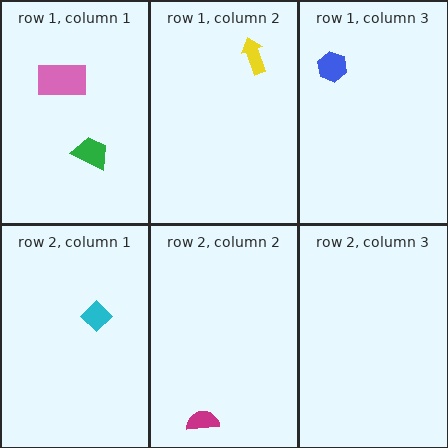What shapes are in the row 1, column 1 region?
The pink rectangle, the green trapezoid.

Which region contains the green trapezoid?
The row 1, column 1 region.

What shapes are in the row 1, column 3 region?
The blue hexagon.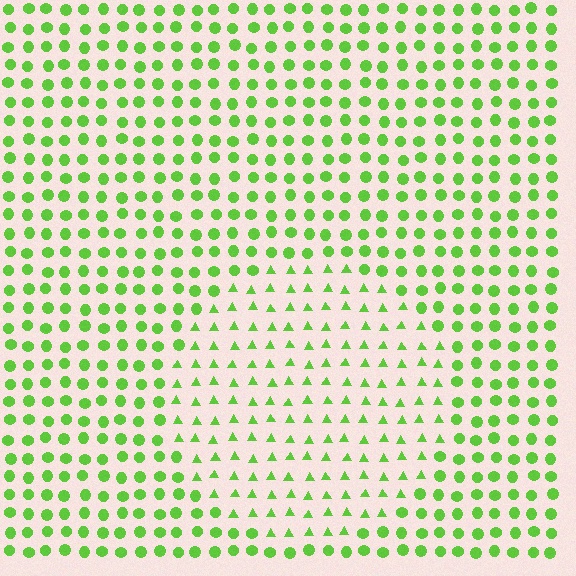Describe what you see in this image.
The image is filled with small lime elements arranged in a uniform grid. A circle-shaped region contains triangles, while the surrounding area contains circles. The boundary is defined purely by the change in element shape.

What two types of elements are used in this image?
The image uses triangles inside the circle region and circles outside it.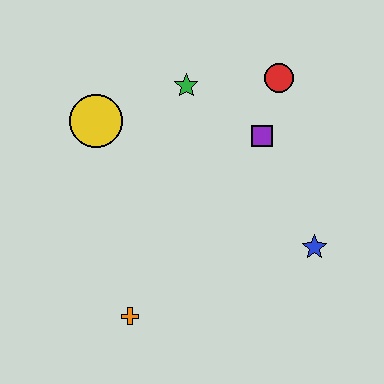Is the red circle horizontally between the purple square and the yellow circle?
No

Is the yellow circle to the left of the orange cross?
Yes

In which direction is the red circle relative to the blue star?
The red circle is above the blue star.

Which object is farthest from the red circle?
The orange cross is farthest from the red circle.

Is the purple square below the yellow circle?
Yes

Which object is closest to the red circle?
The purple square is closest to the red circle.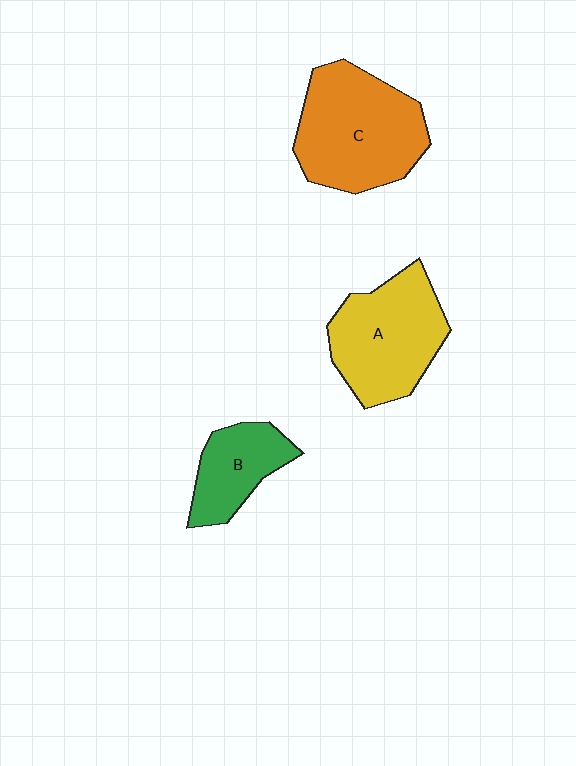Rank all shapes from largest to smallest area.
From largest to smallest: C (orange), A (yellow), B (green).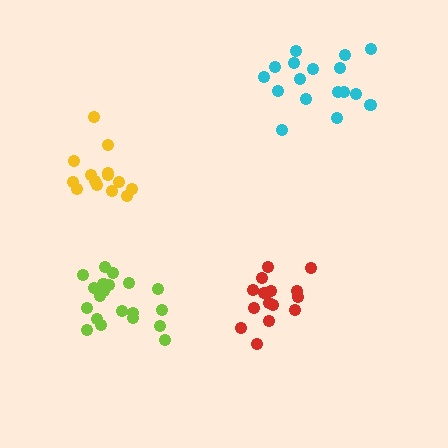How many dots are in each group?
Group 1: 14 dots, Group 2: 17 dots, Group 3: 15 dots, Group 4: 20 dots (66 total).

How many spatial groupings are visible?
There are 4 spatial groupings.